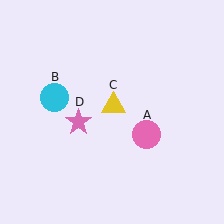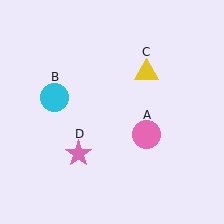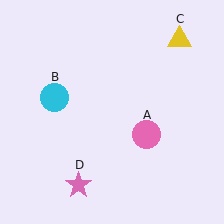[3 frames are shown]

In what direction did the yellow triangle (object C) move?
The yellow triangle (object C) moved up and to the right.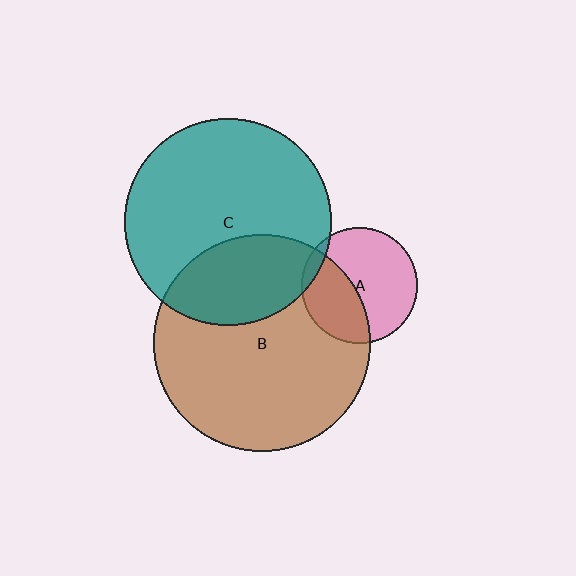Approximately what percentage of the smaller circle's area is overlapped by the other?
Approximately 40%.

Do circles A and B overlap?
Yes.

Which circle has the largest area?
Circle B (brown).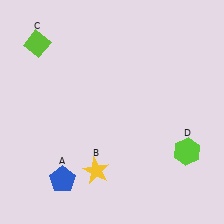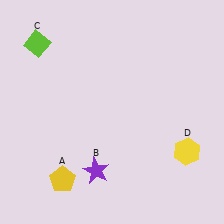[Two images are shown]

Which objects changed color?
A changed from blue to yellow. B changed from yellow to purple. D changed from lime to yellow.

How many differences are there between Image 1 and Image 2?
There are 3 differences between the two images.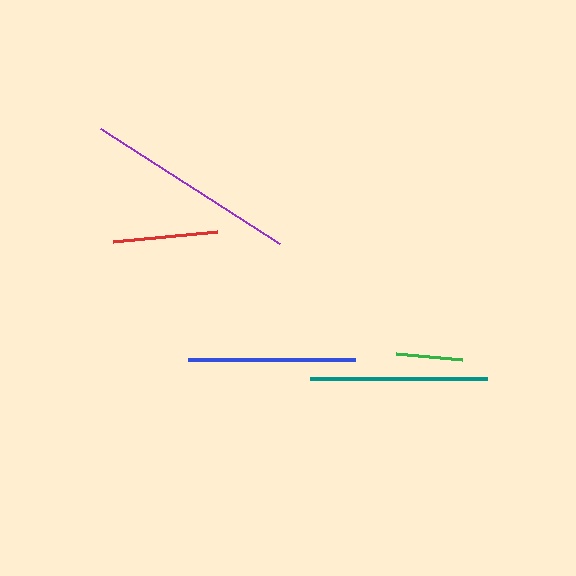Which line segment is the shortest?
The green line is the shortest at approximately 67 pixels.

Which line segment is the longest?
The purple line is the longest at approximately 213 pixels.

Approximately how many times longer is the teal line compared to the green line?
The teal line is approximately 2.7 times the length of the green line.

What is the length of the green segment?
The green segment is approximately 67 pixels long.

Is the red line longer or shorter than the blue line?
The blue line is longer than the red line.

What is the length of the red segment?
The red segment is approximately 105 pixels long.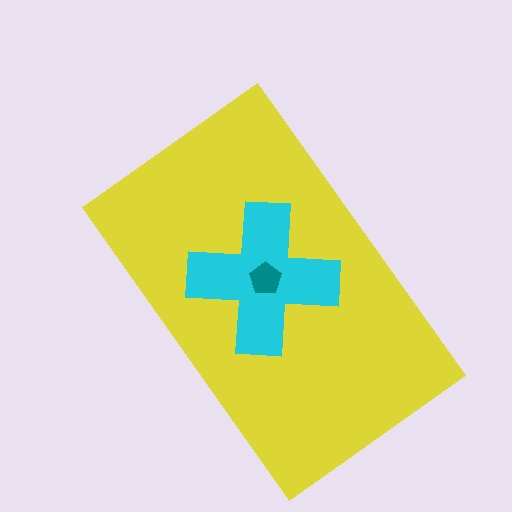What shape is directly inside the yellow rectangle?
The cyan cross.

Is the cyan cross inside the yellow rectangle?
Yes.